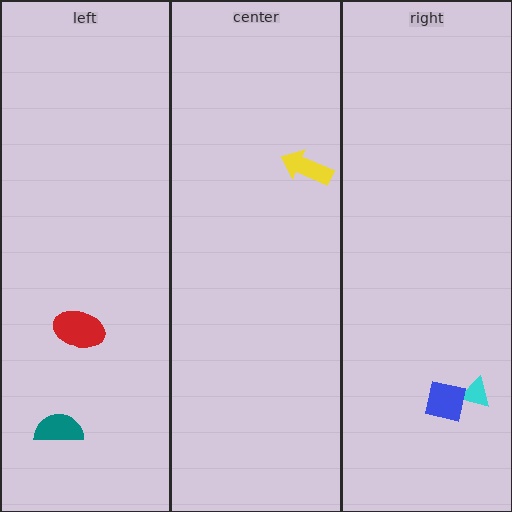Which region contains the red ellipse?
The left region.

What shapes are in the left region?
The teal semicircle, the red ellipse.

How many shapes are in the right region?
2.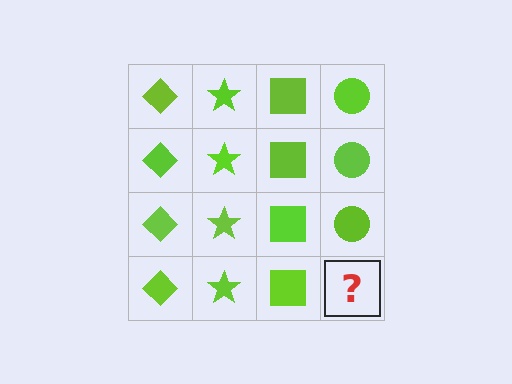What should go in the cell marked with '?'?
The missing cell should contain a lime circle.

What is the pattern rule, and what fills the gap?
The rule is that each column has a consistent shape. The gap should be filled with a lime circle.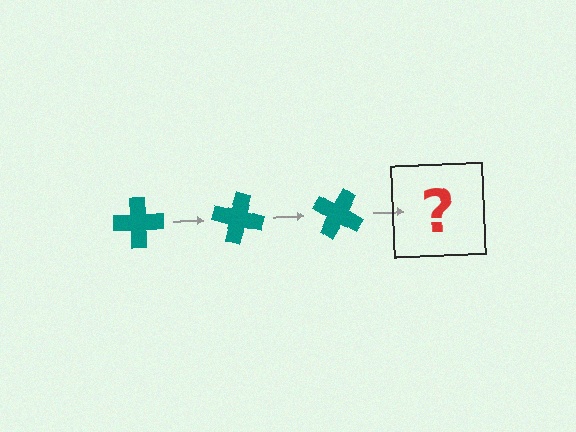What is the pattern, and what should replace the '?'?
The pattern is that the cross rotates 15 degrees each step. The '?' should be a teal cross rotated 45 degrees.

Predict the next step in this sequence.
The next step is a teal cross rotated 45 degrees.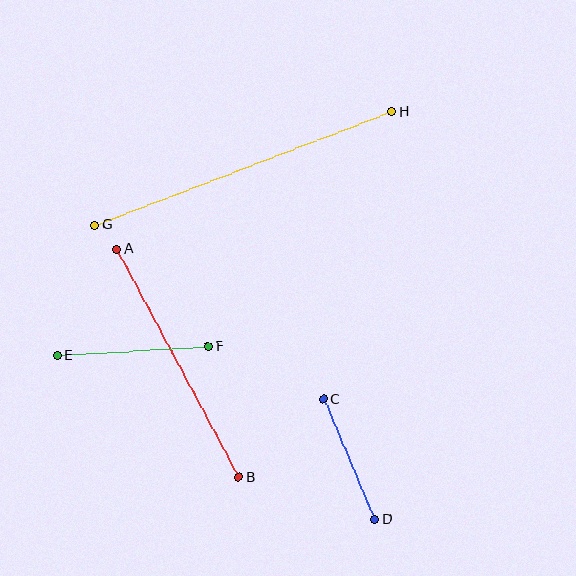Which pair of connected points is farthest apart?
Points G and H are farthest apart.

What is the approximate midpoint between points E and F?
The midpoint is at approximately (133, 351) pixels.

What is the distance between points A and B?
The distance is approximately 258 pixels.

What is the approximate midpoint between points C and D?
The midpoint is at approximately (349, 459) pixels.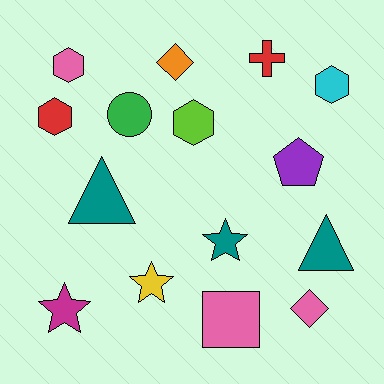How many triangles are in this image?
There are 2 triangles.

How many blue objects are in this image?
There are no blue objects.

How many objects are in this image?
There are 15 objects.